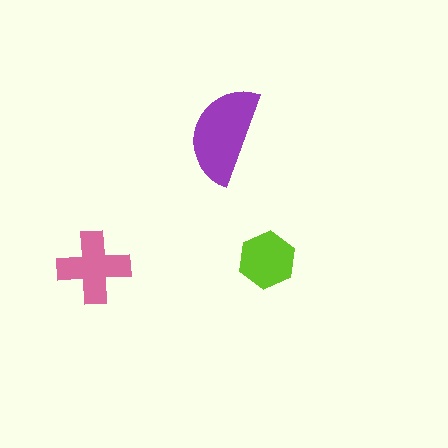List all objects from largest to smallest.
The purple semicircle, the pink cross, the lime hexagon.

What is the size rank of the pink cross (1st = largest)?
2nd.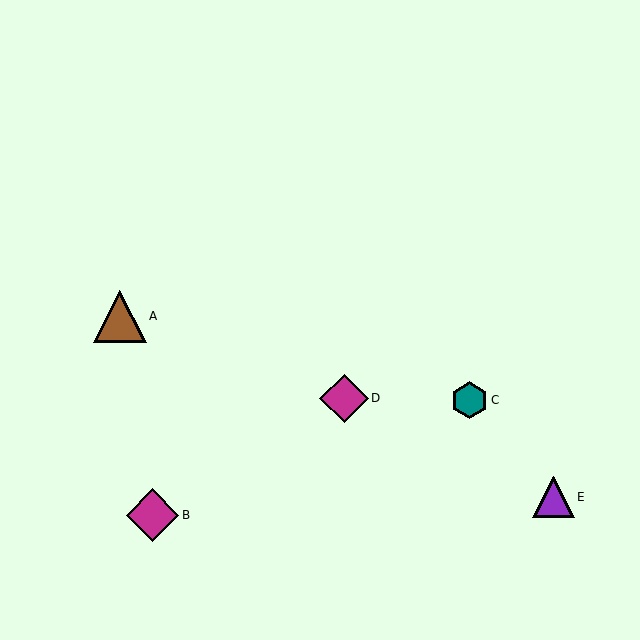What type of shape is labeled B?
Shape B is a magenta diamond.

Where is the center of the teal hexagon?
The center of the teal hexagon is at (469, 400).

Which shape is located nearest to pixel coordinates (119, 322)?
The brown triangle (labeled A) at (120, 317) is nearest to that location.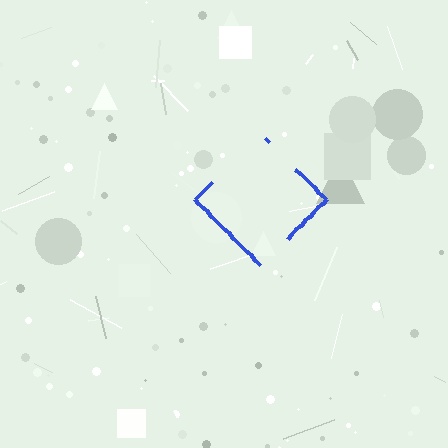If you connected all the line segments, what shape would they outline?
They would outline a diamond.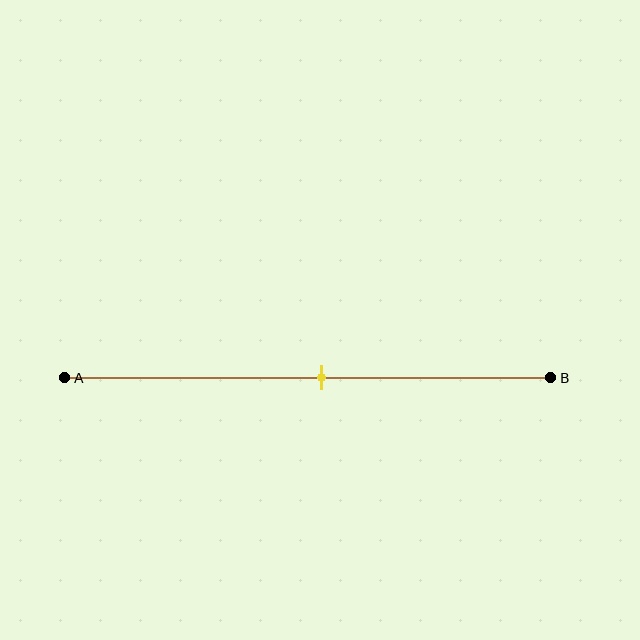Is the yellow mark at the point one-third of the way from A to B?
No, the mark is at about 55% from A, not at the 33% one-third point.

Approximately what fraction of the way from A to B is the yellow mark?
The yellow mark is approximately 55% of the way from A to B.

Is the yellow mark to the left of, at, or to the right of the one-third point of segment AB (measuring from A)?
The yellow mark is to the right of the one-third point of segment AB.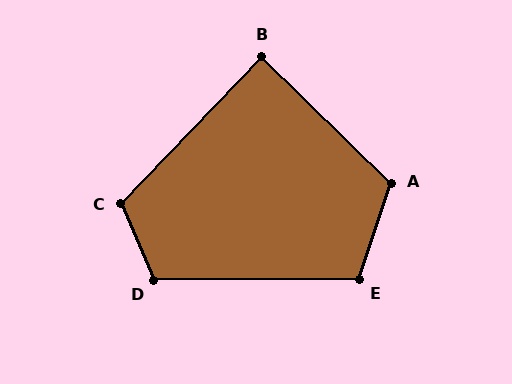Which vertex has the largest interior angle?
A, at approximately 116 degrees.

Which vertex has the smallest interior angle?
B, at approximately 89 degrees.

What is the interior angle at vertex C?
Approximately 113 degrees (obtuse).